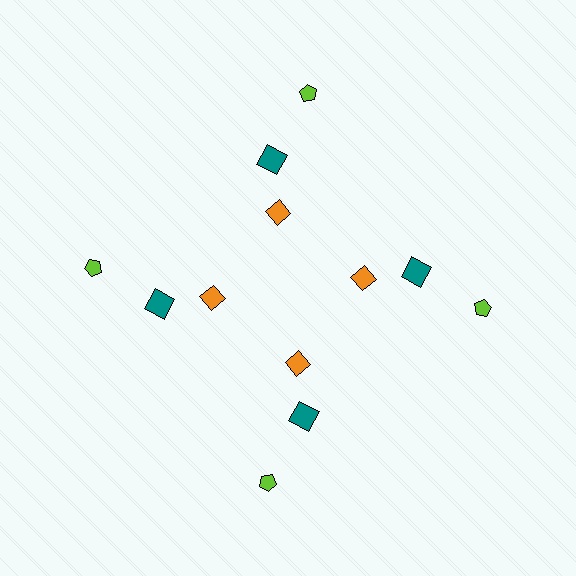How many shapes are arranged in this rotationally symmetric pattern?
There are 12 shapes, arranged in 4 groups of 3.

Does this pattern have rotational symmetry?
Yes, this pattern has 4-fold rotational symmetry. It looks the same after rotating 90 degrees around the center.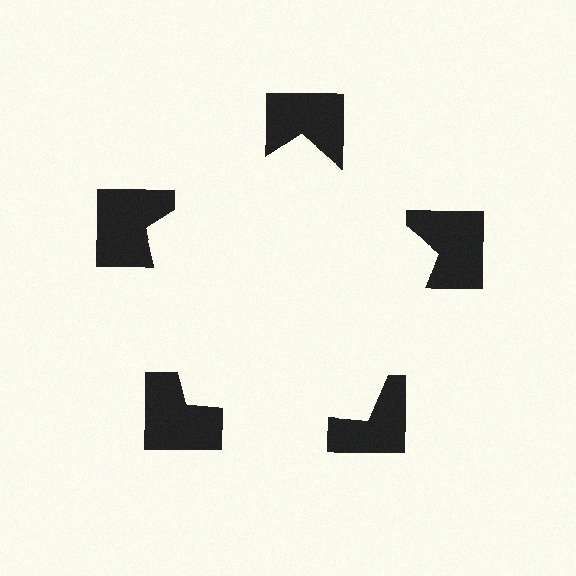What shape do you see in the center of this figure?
An illusory pentagon — its edges are inferred from the aligned wedge cuts in the notched squares, not physically drawn.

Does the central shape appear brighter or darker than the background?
It typically appears slightly brighter than the background, even though no actual brightness change is drawn.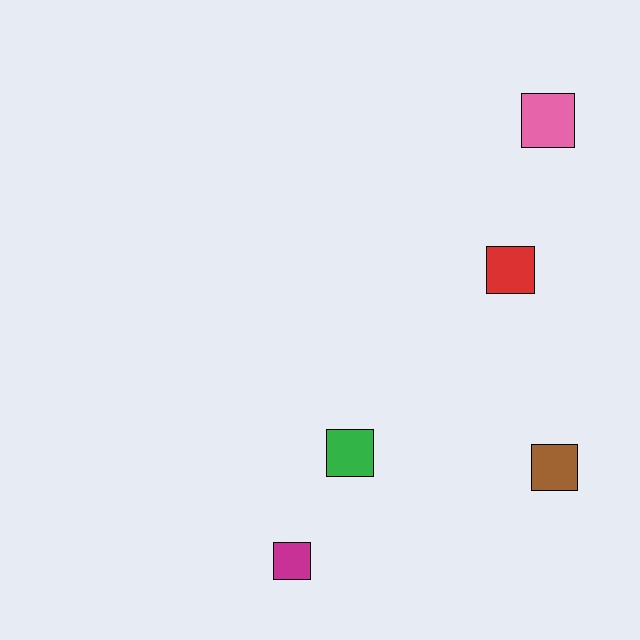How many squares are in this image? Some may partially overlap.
There are 5 squares.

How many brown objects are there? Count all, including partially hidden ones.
There is 1 brown object.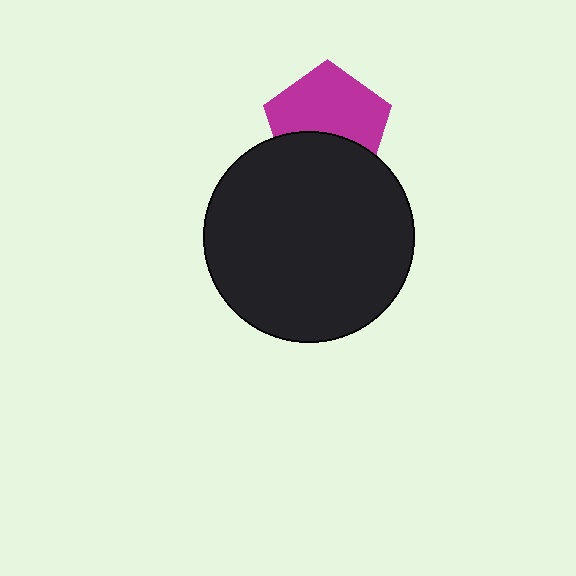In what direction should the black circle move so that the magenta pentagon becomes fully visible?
The black circle should move down. That is the shortest direction to clear the overlap and leave the magenta pentagon fully visible.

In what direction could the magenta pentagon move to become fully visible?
The magenta pentagon could move up. That would shift it out from behind the black circle entirely.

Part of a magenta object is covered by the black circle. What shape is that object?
It is a pentagon.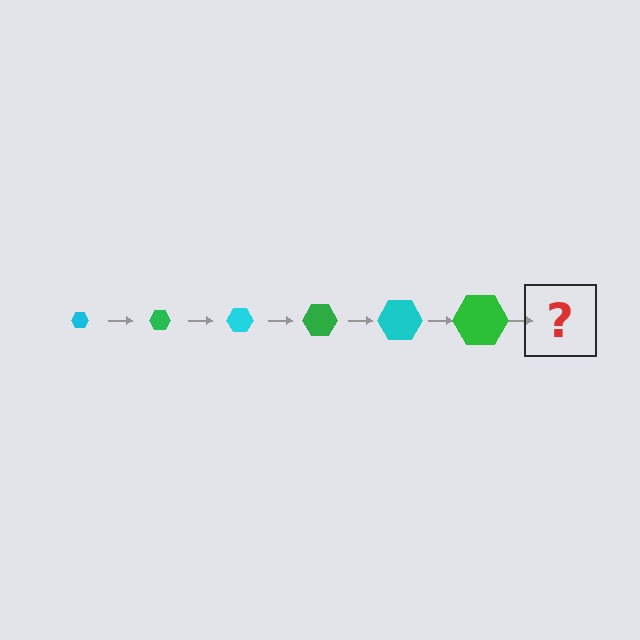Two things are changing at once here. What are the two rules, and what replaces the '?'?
The two rules are that the hexagon grows larger each step and the color cycles through cyan and green. The '?' should be a cyan hexagon, larger than the previous one.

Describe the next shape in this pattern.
It should be a cyan hexagon, larger than the previous one.